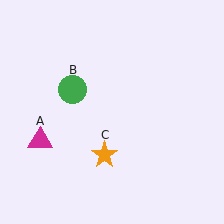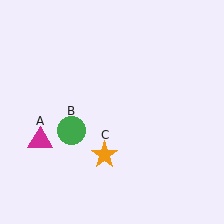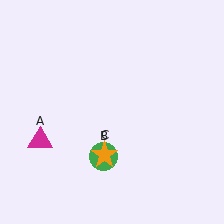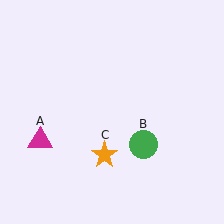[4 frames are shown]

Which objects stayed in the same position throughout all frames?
Magenta triangle (object A) and orange star (object C) remained stationary.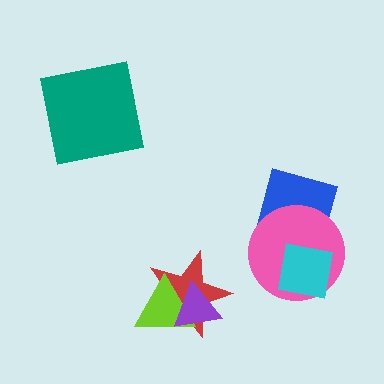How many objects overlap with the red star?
2 objects overlap with the red star.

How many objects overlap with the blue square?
1 object overlaps with the blue square.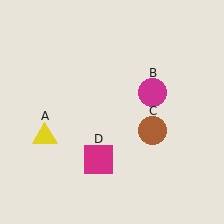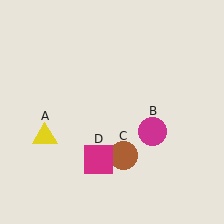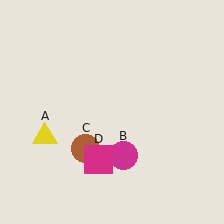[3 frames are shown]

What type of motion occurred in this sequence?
The magenta circle (object B), brown circle (object C) rotated clockwise around the center of the scene.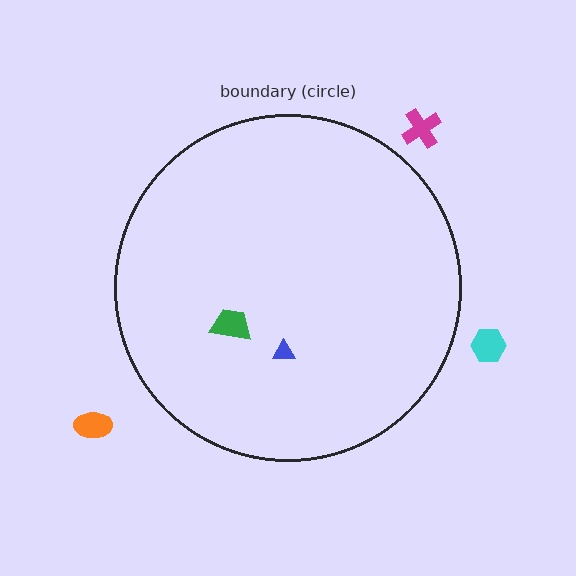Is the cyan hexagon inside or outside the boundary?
Outside.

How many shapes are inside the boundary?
2 inside, 3 outside.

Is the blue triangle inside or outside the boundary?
Inside.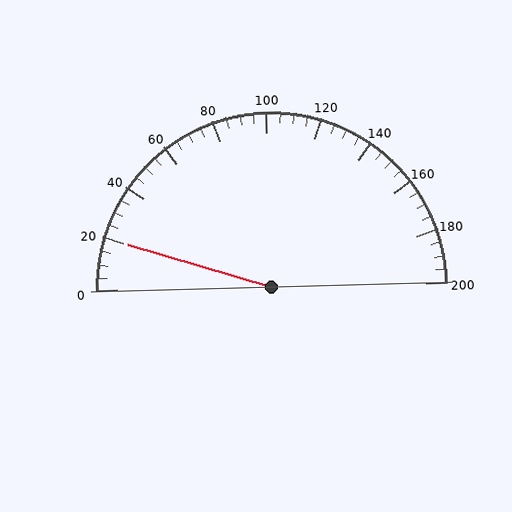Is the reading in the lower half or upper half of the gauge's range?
The reading is in the lower half of the range (0 to 200).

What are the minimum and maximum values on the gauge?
The gauge ranges from 0 to 200.